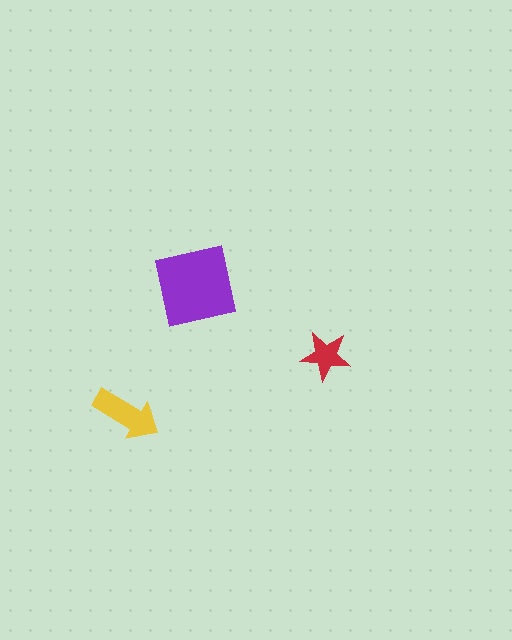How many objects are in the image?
There are 3 objects in the image.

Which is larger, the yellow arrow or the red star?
The yellow arrow.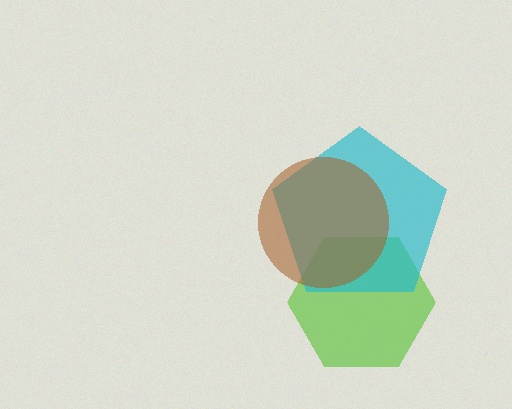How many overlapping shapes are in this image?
There are 3 overlapping shapes in the image.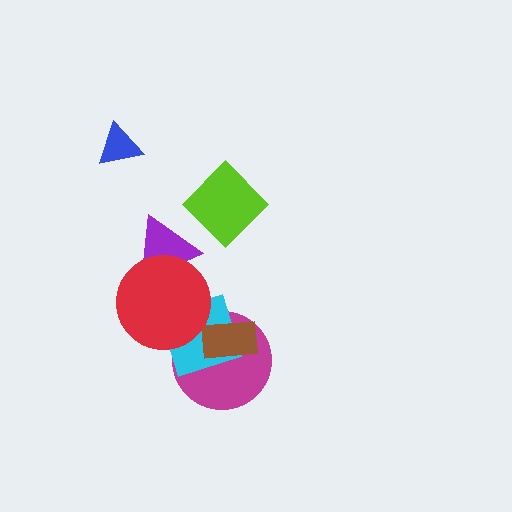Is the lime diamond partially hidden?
No, no other shape covers it.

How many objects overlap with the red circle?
3 objects overlap with the red circle.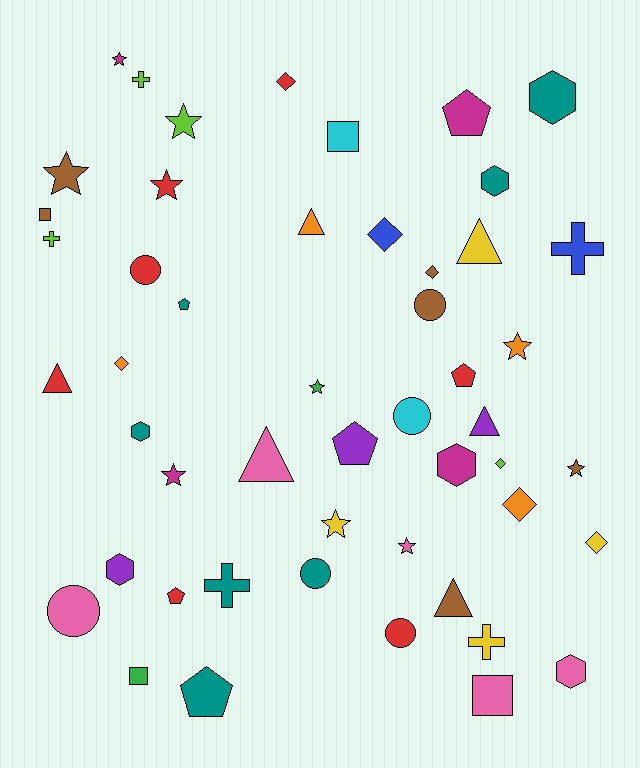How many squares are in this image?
There are 4 squares.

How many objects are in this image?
There are 50 objects.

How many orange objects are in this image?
There are 4 orange objects.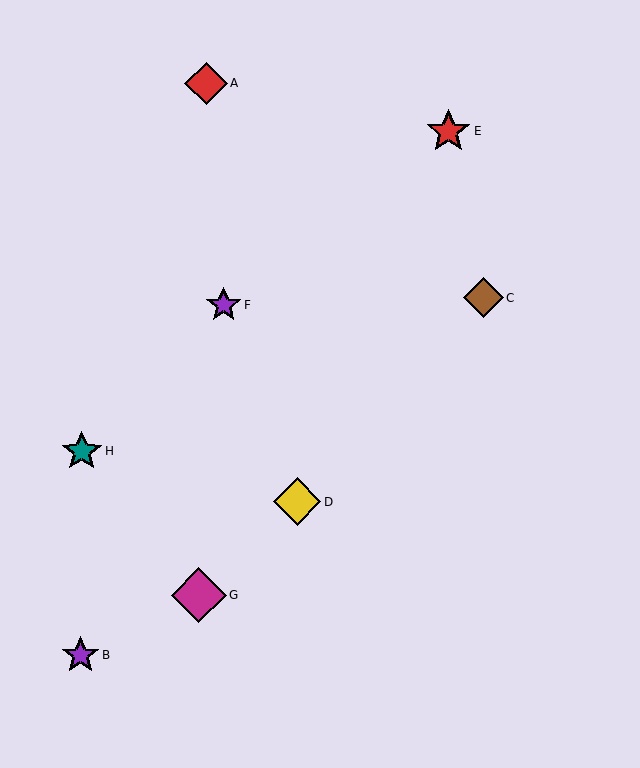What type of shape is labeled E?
Shape E is a red star.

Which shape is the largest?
The magenta diamond (labeled G) is the largest.